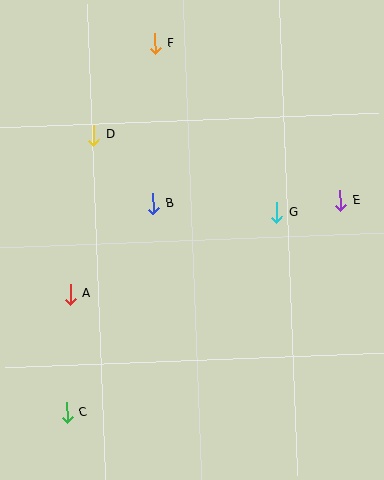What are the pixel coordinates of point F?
Point F is at (155, 43).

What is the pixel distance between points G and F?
The distance between G and F is 208 pixels.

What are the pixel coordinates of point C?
Point C is at (67, 413).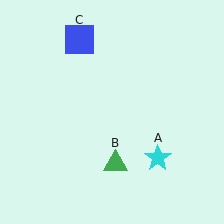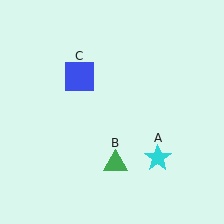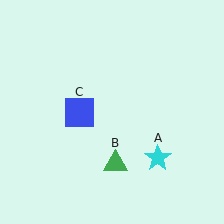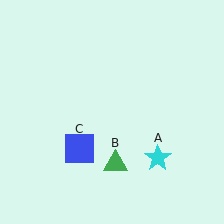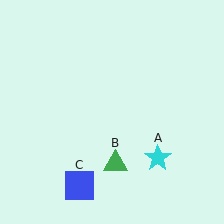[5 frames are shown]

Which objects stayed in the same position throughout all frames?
Cyan star (object A) and green triangle (object B) remained stationary.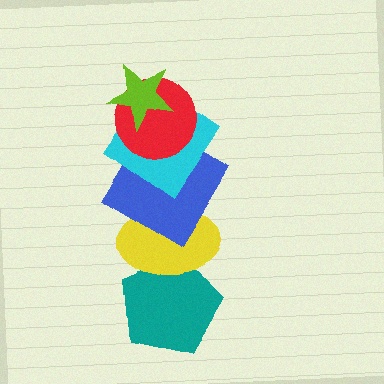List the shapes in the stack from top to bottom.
From top to bottom: the lime star, the red circle, the cyan diamond, the blue diamond, the yellow ellipse, the teal pentagon.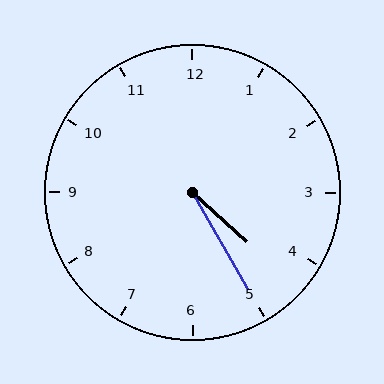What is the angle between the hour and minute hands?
Approximately 18 degrees.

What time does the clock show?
4:25.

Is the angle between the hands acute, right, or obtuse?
It is acute.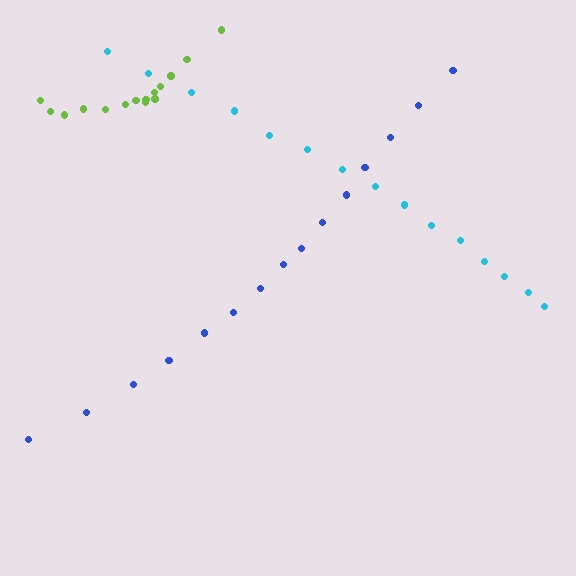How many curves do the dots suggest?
There are 3 distinct paths.